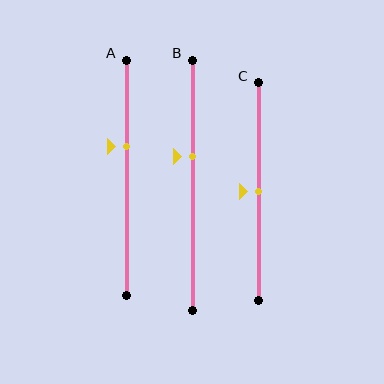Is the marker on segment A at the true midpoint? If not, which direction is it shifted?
No, the marker on segment A is shifted upward by about 13% of the segment length.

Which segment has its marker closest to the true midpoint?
Segment C has its marker closest to the true midpoint.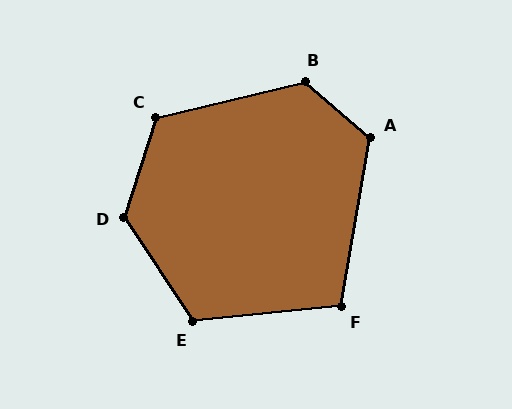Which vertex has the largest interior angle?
D, at approximately 129 degrees.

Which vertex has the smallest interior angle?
F, at approximately 106 degrees.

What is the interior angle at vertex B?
Approximately 126 degrees (obtuse).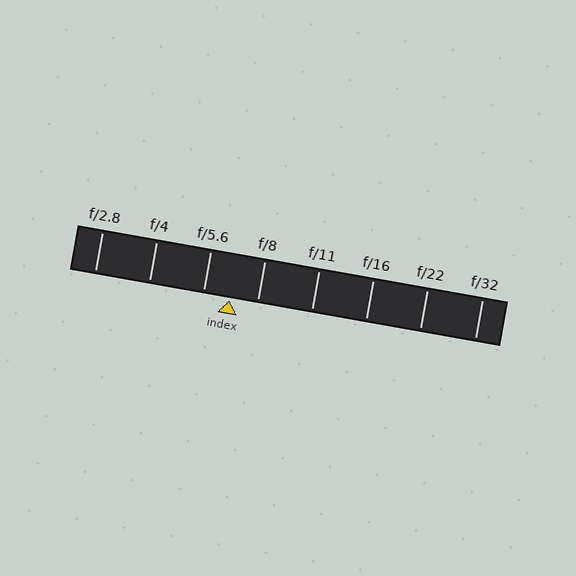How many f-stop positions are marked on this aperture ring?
There are 8 f-stop positions marked.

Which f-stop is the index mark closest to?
The index mark is closest to f/5.6.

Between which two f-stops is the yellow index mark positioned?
The index mark is between f/5.6 and f/8.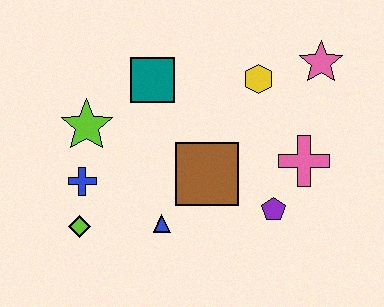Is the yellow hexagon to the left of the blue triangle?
No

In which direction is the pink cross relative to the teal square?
The pink cross is to the right of the teal square.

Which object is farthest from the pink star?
The lime diamond is farthest from the pink star.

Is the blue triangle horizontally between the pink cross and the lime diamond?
Yes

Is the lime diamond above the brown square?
No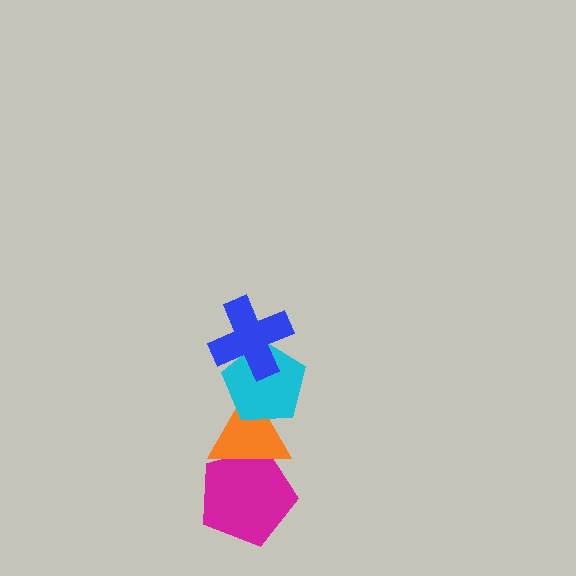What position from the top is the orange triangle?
The orange triangle is 3rd from the top.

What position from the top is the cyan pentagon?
The cyan pentagon is 2nd from the top.